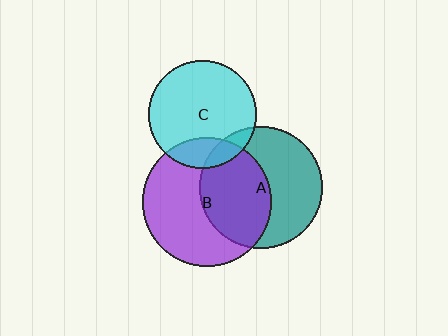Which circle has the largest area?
Circle B (purple).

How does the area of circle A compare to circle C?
Approximately 1.3 times.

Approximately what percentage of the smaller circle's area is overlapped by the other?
Approximately 10%.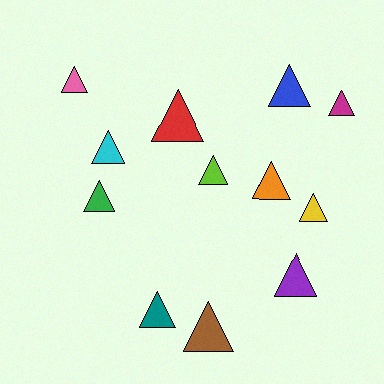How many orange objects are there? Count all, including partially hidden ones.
There is 1 orange object.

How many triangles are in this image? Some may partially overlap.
There are 12 triangles.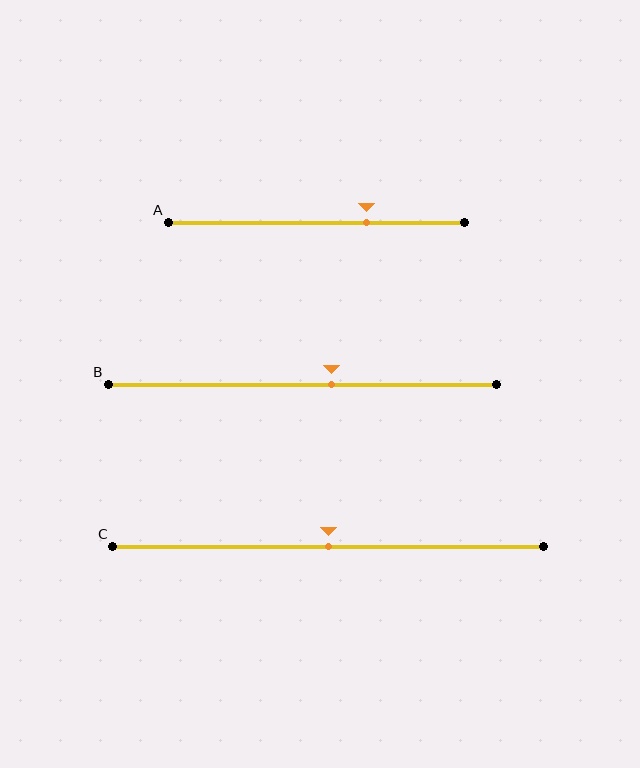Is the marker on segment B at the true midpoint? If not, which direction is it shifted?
No, the marker on segment B is shifted to the right by about 7% of the segment length.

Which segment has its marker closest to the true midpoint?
Segment C has its marker closest to the true midpoint.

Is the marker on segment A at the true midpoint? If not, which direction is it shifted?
No, the marker on segment A is shifted to the right by about 17% of the segment length.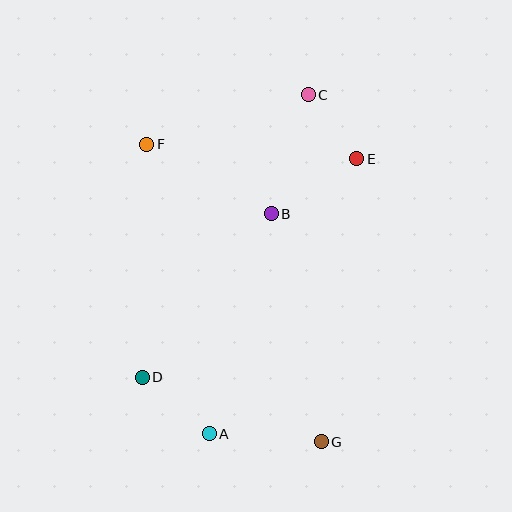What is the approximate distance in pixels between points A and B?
The distance between A and B is approximately 229 pixels.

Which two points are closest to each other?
Points C and E are closest to each other.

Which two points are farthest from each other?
Points A and C are farthest from each other.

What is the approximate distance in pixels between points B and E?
The distance between B and E is approximately 101 pixels.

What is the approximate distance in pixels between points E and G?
The distance between E and G is approximately 285 pixels.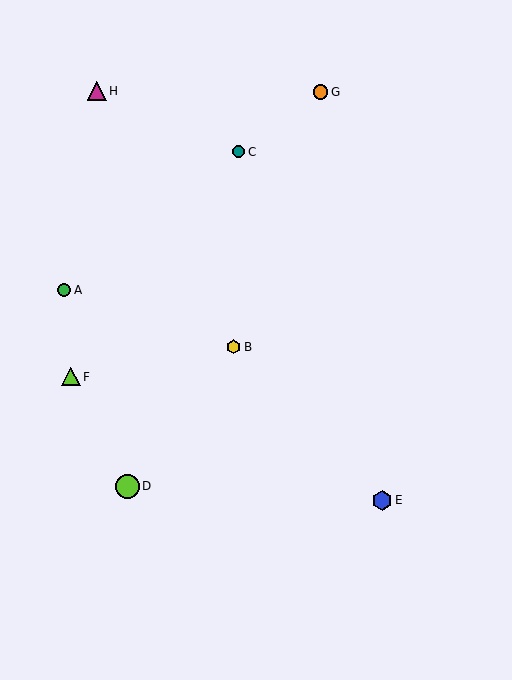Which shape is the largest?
The lime circle (labeled D) is the largest.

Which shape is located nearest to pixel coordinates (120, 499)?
The lime circle (labeled D) at (127, 486) is nearest to that location.